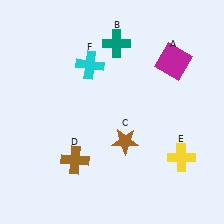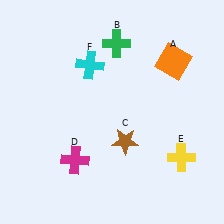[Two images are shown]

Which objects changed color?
A changed from magenta to orange. B changed from teal to green. D changed from brown to magenta.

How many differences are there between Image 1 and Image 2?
There are 3 differences between the two images.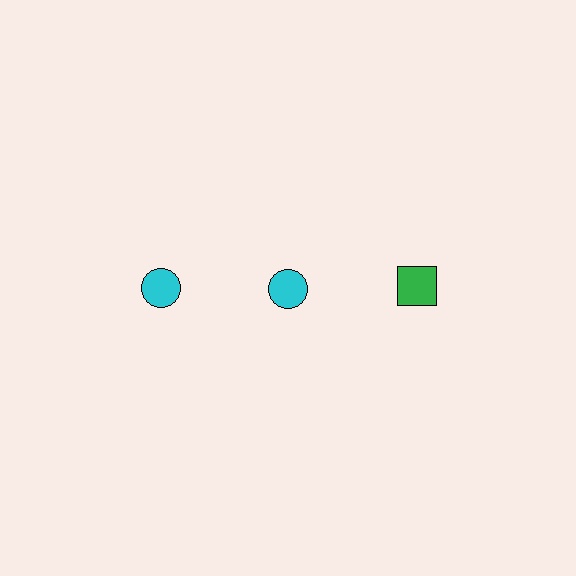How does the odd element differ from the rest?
It differs in both color (green instead of cyan) and shape (square instead of circle).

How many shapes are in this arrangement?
There are 3 shapes arranged in a grid pattern.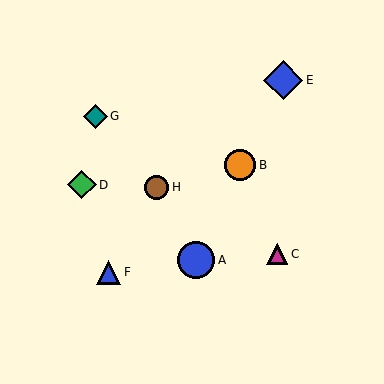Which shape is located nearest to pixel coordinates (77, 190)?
The green diamond (labeled D) at (82, 185) is nearest to that location.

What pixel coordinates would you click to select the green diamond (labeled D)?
Click at (82, 185) to select the green diamond D.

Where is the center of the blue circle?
The center of the blue circle is at (196, 260).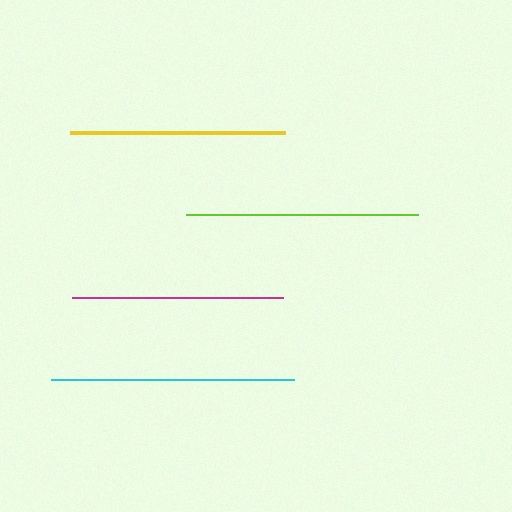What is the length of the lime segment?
The lime segment is approximately 232 pixels long.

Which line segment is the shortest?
The magenta line is the shortest at approximately 211 pixels.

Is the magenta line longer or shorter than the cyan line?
The cyan line is longer than the magenta line.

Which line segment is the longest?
The cyan line is the longest at approximately 243 pixels.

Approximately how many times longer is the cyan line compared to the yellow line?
The cyan line is approximately 1.1 times the length of the yellow line.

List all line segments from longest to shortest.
From longest to shortest: cyan, lime, yellow, magenta.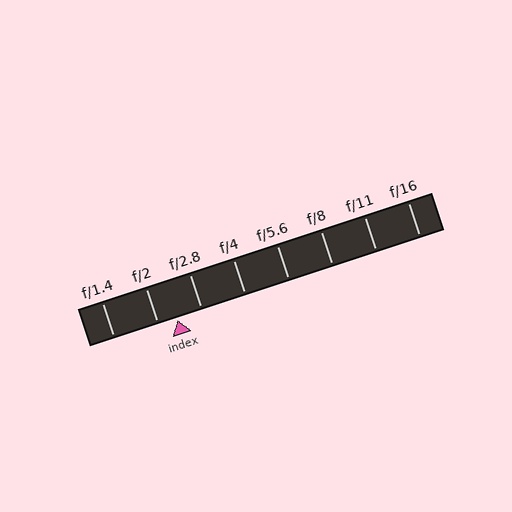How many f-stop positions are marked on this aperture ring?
There are 8 f-stop positions marked.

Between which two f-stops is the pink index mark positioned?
The index mark is between f/2 and f/2.8.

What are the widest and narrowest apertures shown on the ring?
The widest aperture shown is f/1.4 and the narrowest is f/16.